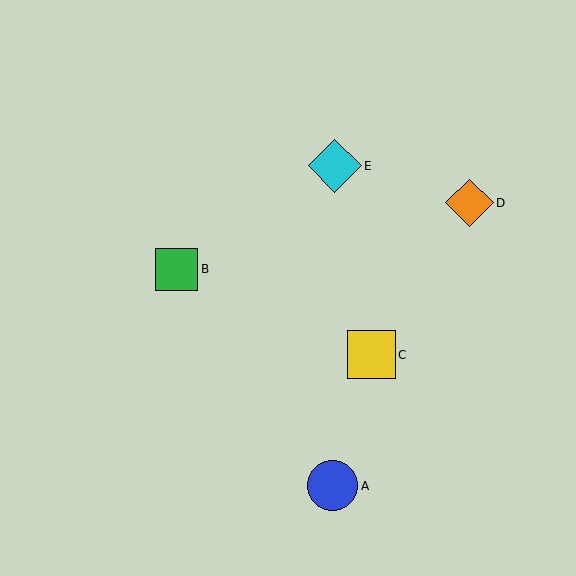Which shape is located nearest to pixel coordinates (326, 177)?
The cyan diamond (labeled E) at (335, 166) is nearest to that location.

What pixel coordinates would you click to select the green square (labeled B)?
Click at (177, 269) to select the green square B.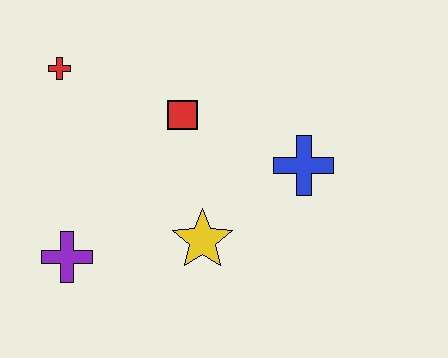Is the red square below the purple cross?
No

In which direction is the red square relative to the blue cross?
The red square is to the left of the blue cross.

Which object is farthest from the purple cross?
The blue cross is farthest from the purple cross.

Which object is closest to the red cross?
The red square is closest to the red cross.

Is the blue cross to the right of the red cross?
Yes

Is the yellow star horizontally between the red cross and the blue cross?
Yes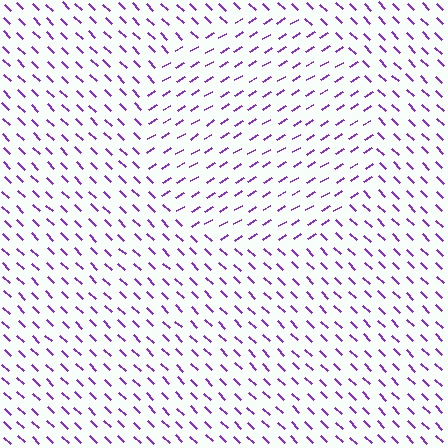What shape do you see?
I see a circle.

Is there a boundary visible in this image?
Yes, there is a texture boundary formed by a change in line orientation.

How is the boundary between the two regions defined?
The boundary is defined purely by a change in line orientation (approximately 76 degrees difference). All lines are the same color and thickness.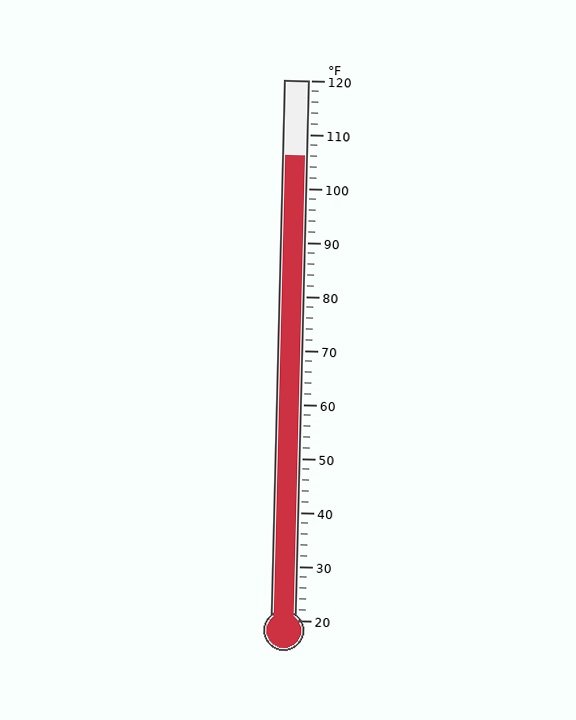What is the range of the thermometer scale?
The thermometer scale ranges from 20°F to 120°F.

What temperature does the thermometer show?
The thermometer shows approximately 106°F.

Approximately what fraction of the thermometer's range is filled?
The thermometer is filled to approximately 85% of its range.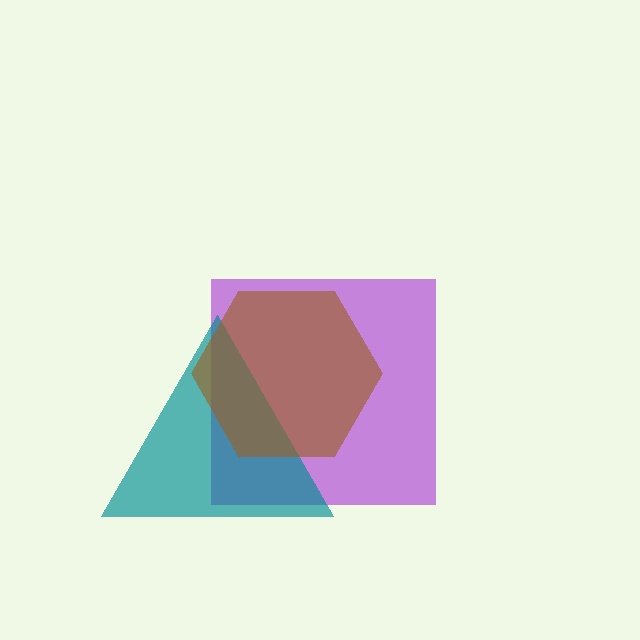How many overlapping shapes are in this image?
There are 3 overlapping shapes in the image.